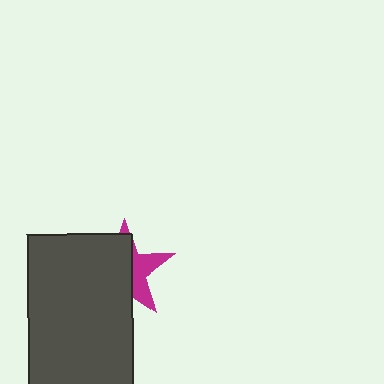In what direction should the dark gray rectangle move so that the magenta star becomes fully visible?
The dark gray rectangle should move left. That is the shortest direction to clear the overlap and leave the magenta star fully visible.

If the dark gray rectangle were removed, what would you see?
You would see the complete magenta star.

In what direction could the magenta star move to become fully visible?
The magenta star could move right. That would shift it out from behind the dark gray rectangle entirely.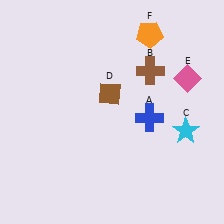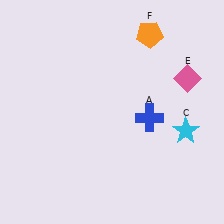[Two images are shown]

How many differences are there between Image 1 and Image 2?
There are 2 differences between the two images.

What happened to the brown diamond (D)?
The brown diamond (D) was removed in Image 2. It was in the top-left area of Image 1.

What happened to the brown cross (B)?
The brown cross (B) was removed in Image 2. It was in the top-right area of Image 1.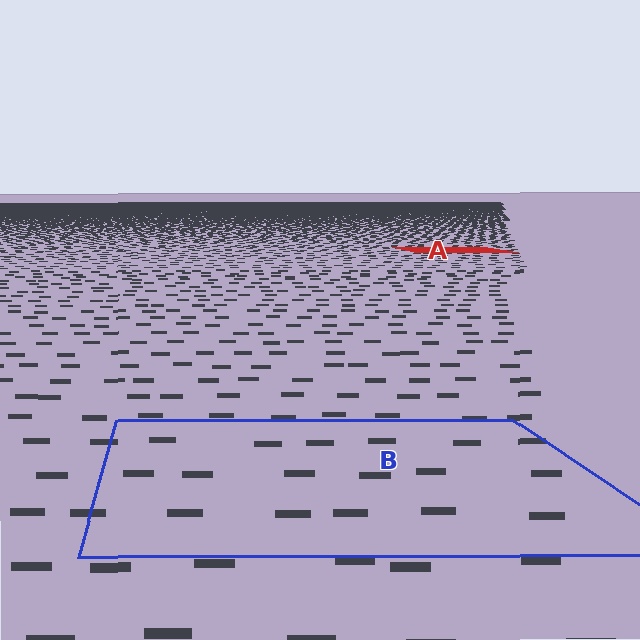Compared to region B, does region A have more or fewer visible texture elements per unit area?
Region A has more texture elements per unit area — they are packed more densely because it is farther away.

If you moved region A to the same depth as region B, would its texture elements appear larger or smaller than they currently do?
They would appear larger. At a closer depth, the same texture elements are projected at a bigger on-screen size.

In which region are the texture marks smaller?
The texture marks are smaller in region A, because it is farther away.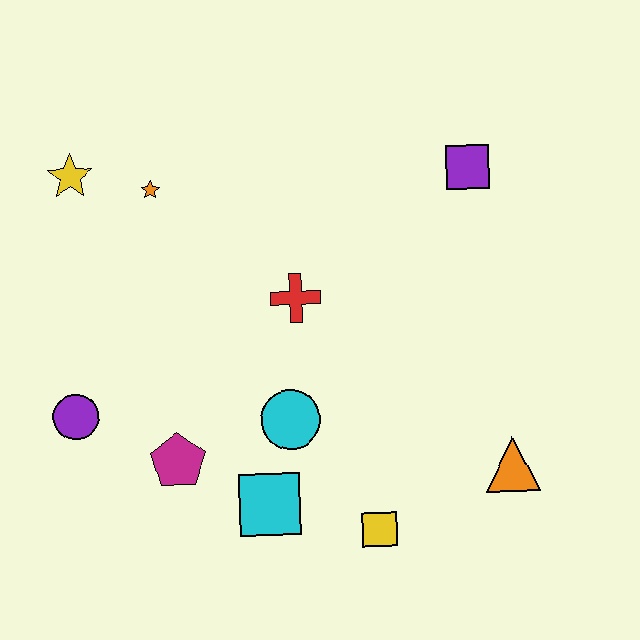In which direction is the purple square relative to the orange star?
The purple square is to the right of the orange star.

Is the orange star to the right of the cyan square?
No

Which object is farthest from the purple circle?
The purple square is farthest from the purple circle.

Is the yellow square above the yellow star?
No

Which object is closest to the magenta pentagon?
The cyan square is closest to the magenta pentagon.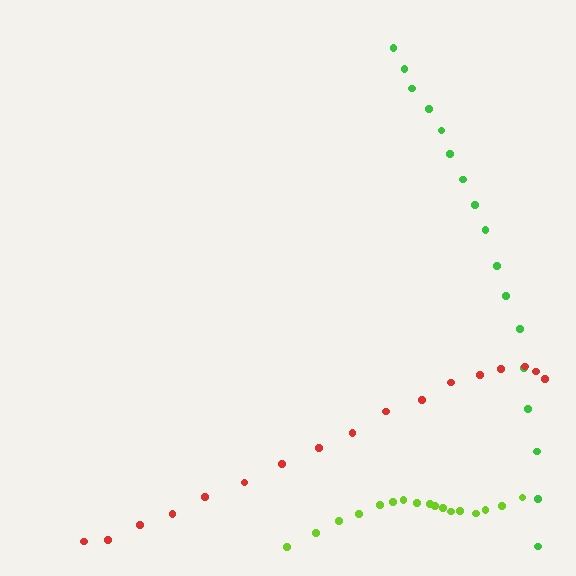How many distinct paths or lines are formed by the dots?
There are 3 distinct paths.